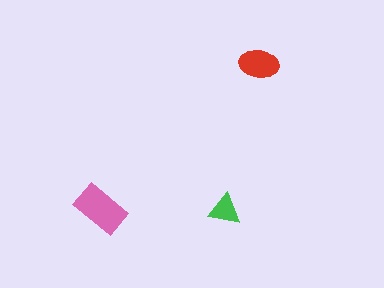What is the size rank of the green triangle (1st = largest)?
3rd.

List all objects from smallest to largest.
The green triangle, the red ellipse, the pink rectangle.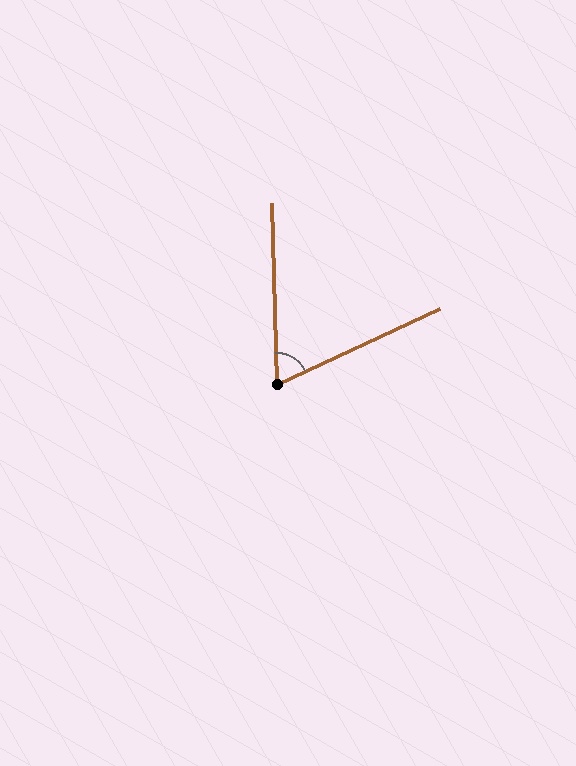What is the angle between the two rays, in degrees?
Approximately 67 degrees.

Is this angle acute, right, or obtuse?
It is acute.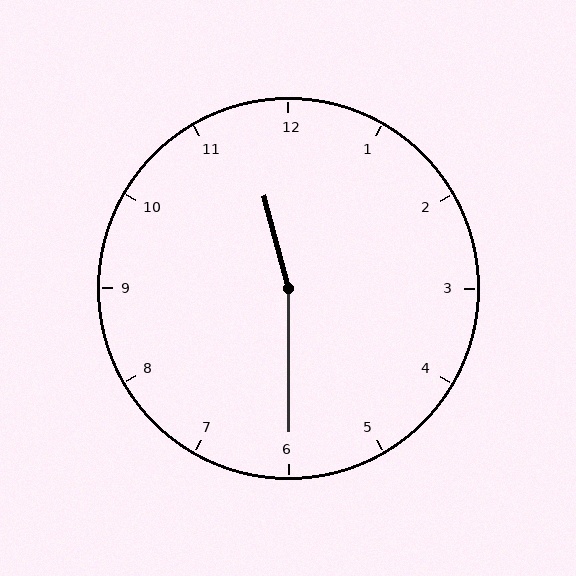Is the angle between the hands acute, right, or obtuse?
It is obtuse.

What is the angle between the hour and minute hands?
Approximately 165 degrees.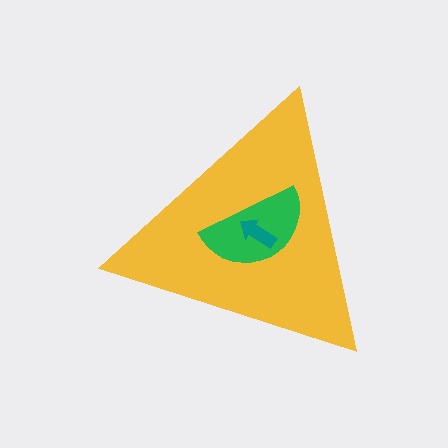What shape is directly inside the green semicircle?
The teal arrow.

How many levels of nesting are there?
3.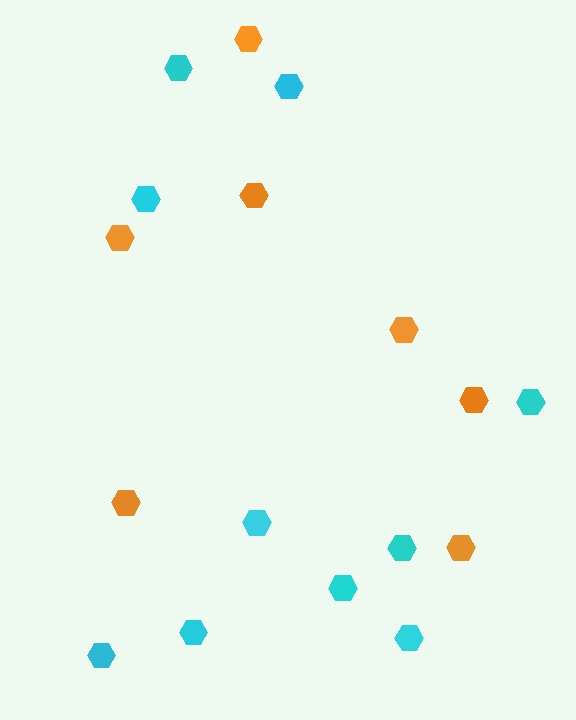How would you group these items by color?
There are 2 groups: one group of orange hexagons (7) and one group of cyan hexagons (10).